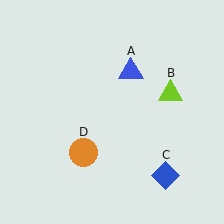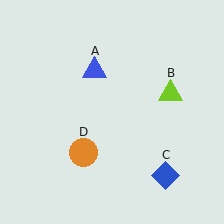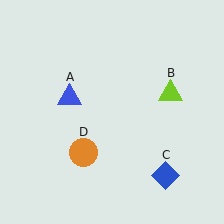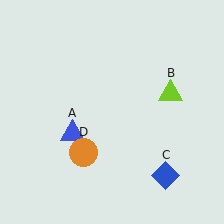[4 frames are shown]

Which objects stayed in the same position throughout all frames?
Lime triangle (object B) and blue diamond (object C) and orange circle (object D) remained stationary.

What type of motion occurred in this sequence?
The blue triangle (object A) rotated counterclockwise around the center of the scene.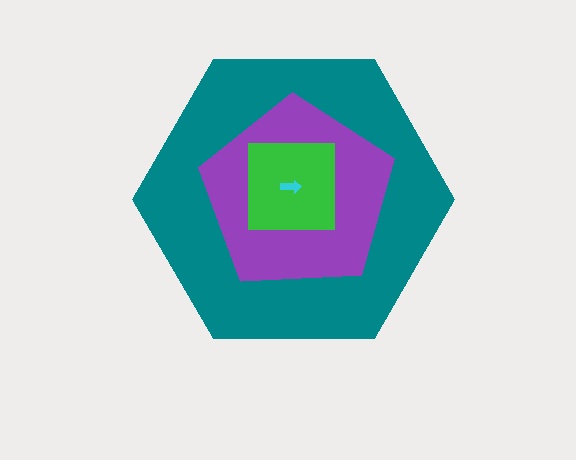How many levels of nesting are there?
4.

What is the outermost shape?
The teal hexagon.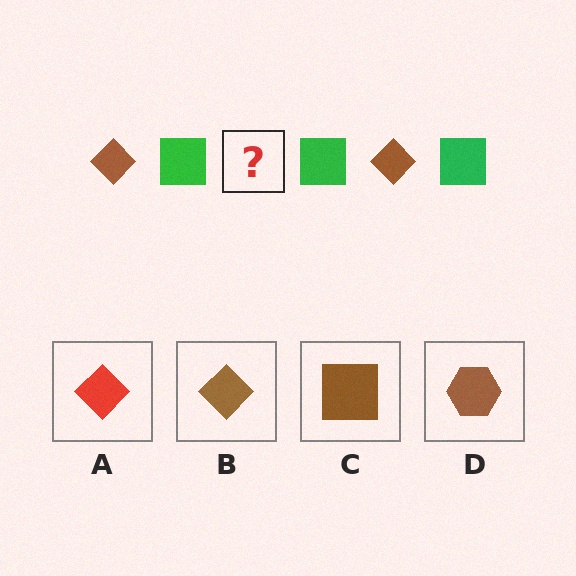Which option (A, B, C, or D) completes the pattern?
B.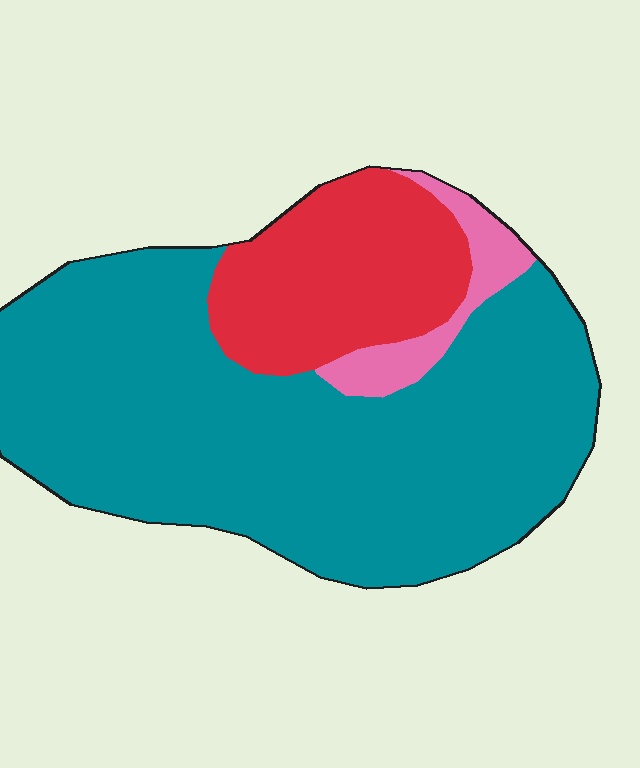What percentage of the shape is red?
Red takes up about one fifth (1/5) of the shape.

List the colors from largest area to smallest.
From largest to smallest: teal, red, pink.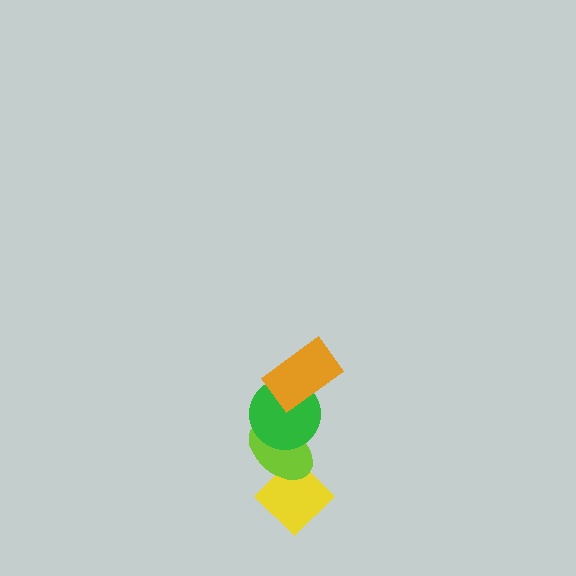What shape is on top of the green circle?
The orange rectangle is on top of the green circle.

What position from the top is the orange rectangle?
The orange rectangle is 1st from the top.